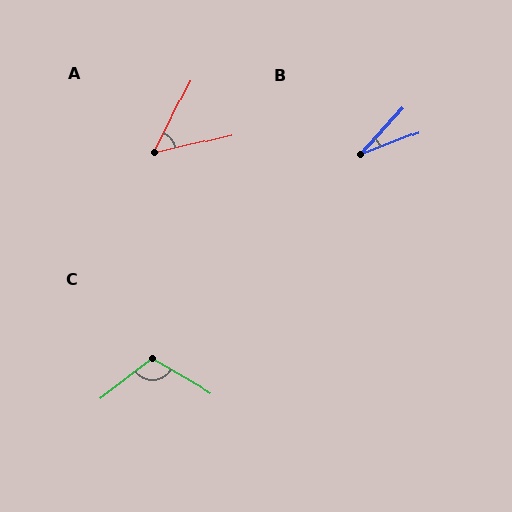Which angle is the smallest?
B, at approximately 27 degrees.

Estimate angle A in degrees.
Approximately 50 degrees.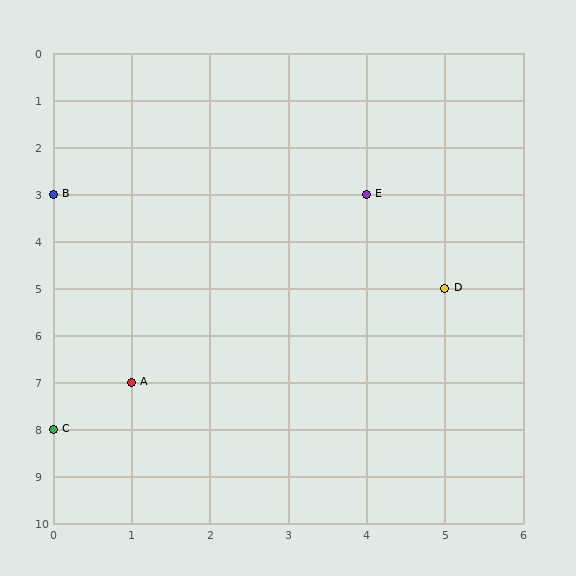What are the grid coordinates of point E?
Point E is at grid coordinates (4, 3).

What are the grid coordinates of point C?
Point C is at grid coordinates (0, 8).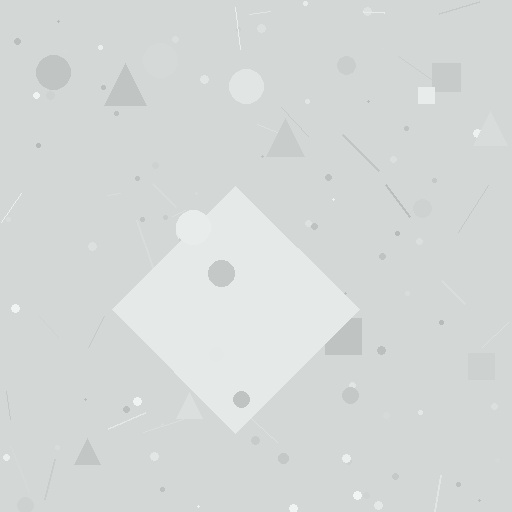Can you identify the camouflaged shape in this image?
The camouflaged shape is a diamond.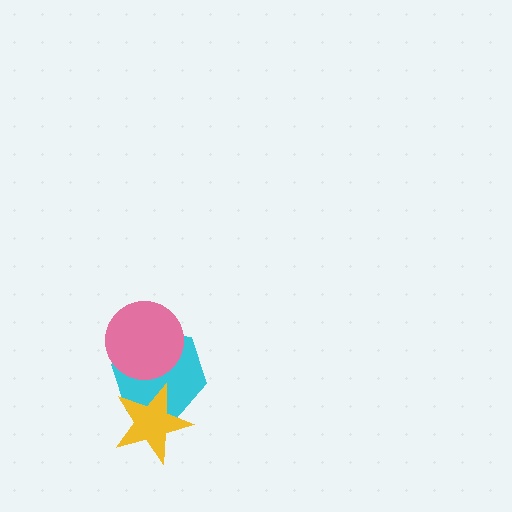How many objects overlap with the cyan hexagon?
2 objects overlap with the cyan hexagon.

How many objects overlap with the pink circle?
1 object overlaps with the pink circle.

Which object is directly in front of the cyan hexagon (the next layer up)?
The yellow star is directly in front of the cyan hexagon.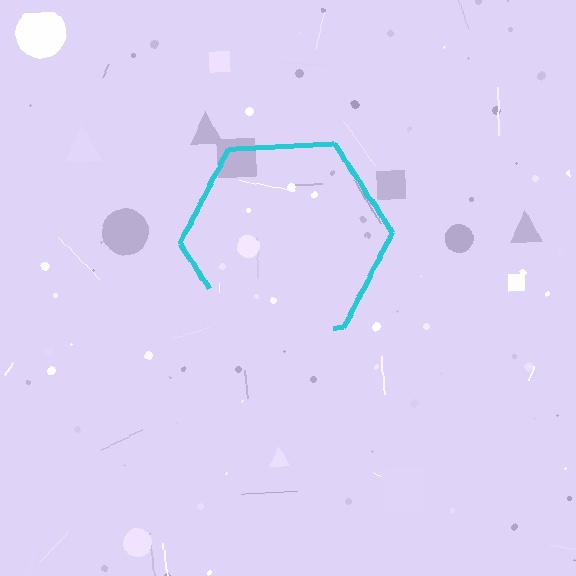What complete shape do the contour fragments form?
The contour fragments form a hexagon.